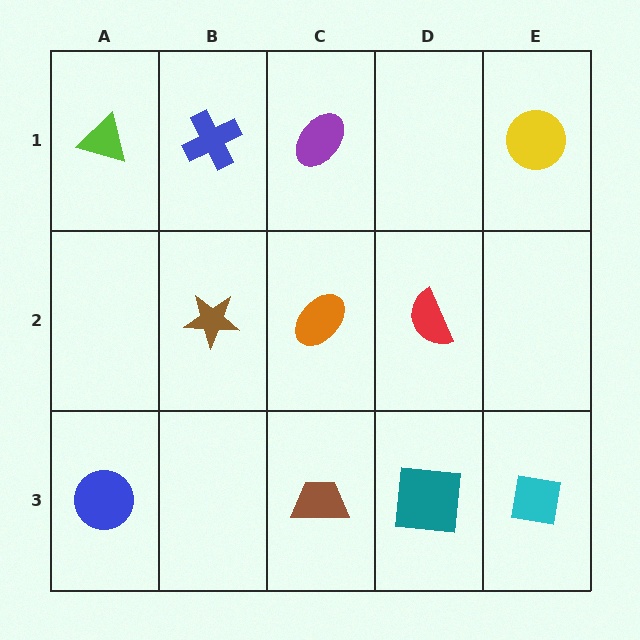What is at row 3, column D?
A teal square.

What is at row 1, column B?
A blue cross.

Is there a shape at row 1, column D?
No, that cell is empty.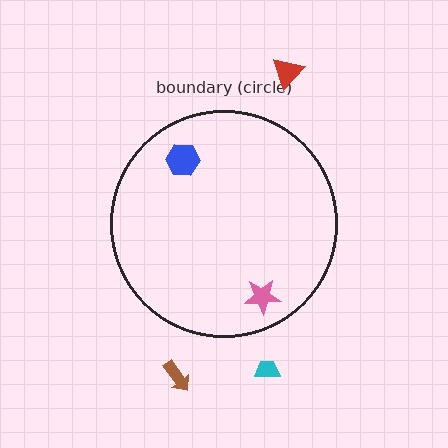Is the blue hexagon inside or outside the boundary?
Inside.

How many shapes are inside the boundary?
2 inside, 3 outside.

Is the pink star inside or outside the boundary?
Inside.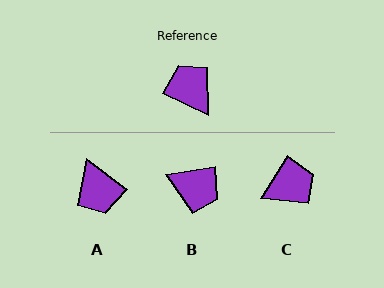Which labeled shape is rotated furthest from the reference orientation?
A, about 168 degrees away.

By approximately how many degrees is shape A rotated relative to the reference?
Approximately 168 degrees counter-clockwise.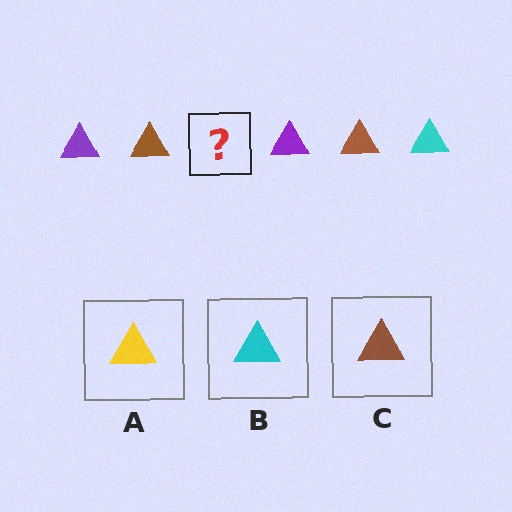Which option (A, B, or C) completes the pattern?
B.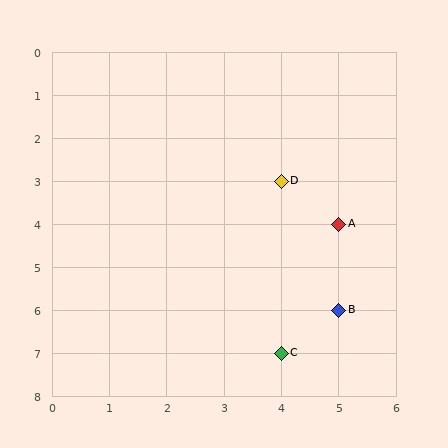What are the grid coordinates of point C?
Point C is at grid coordinates (4, 7).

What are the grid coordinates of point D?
Point D is at grid coordinates (4, 3).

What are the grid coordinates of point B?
Point B is at grid coordinates (5, 6).